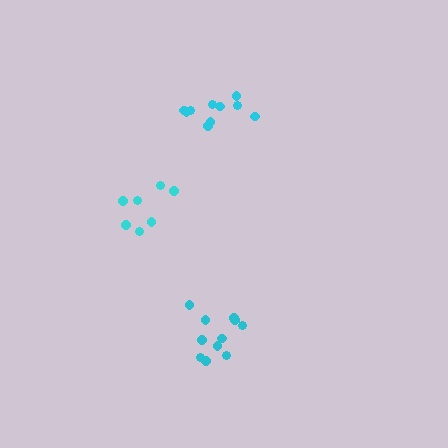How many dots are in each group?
Group 1: 7 dots, Group 2: 11 dots, Group 3: 10 dots (28 total).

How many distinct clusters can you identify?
There are 3 distinct clusters.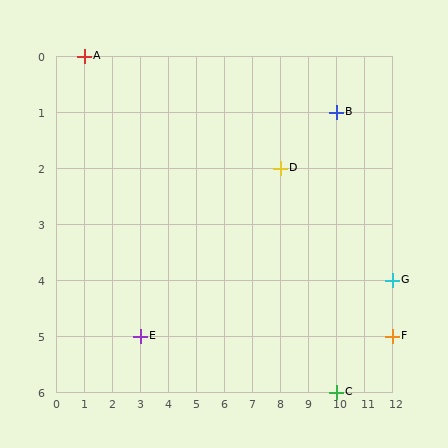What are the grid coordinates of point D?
Point D is at grid coordinates (8, 2).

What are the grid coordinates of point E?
Point E is at grid coordinates (3, 5).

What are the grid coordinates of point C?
Point C is at grid coordinates (10, 6).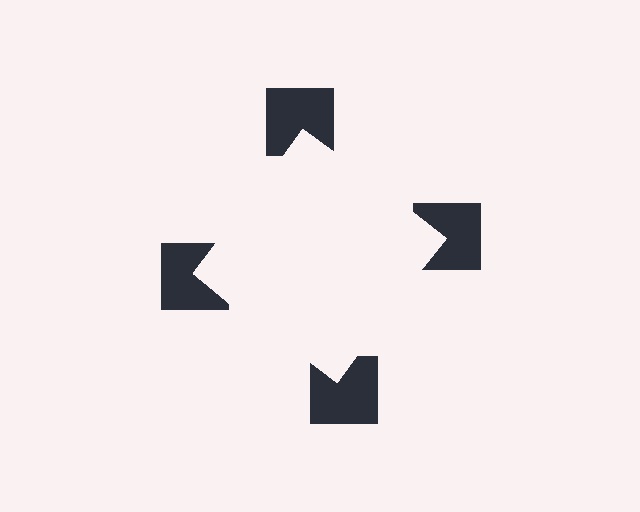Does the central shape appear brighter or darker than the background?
It typically appears slightly brighter than the background, even though no actual brightness change is drawn.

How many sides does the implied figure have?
4 sides.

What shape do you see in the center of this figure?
An illusory square — its edges are inferred from the aligned wedge cuts in the notched squares, not physically drawn.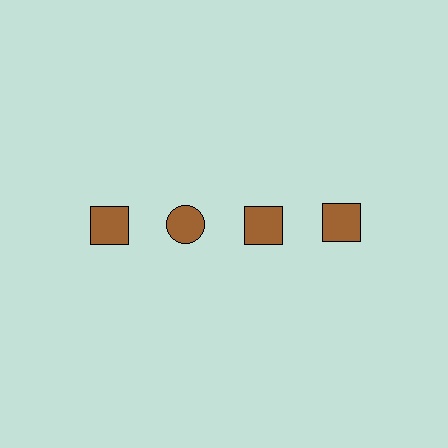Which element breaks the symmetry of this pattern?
The brown circle in the top row, second from left column breaks the symmetry. All other shapes are brown squares.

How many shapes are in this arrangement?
There are 4 shapes arranged in a grid pattern.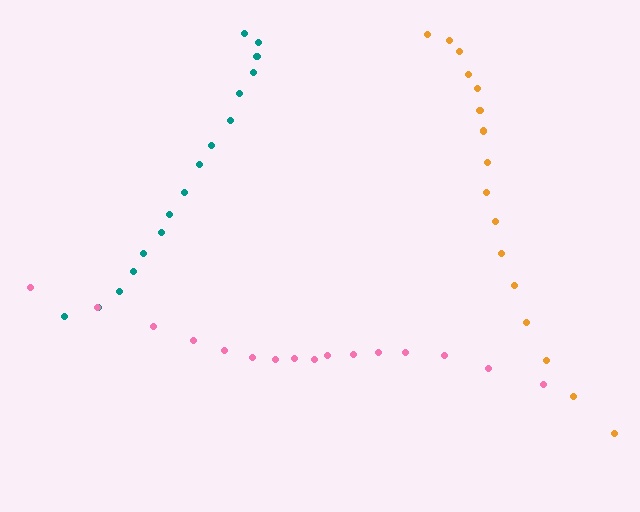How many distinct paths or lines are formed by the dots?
There are 3 distinct paths.